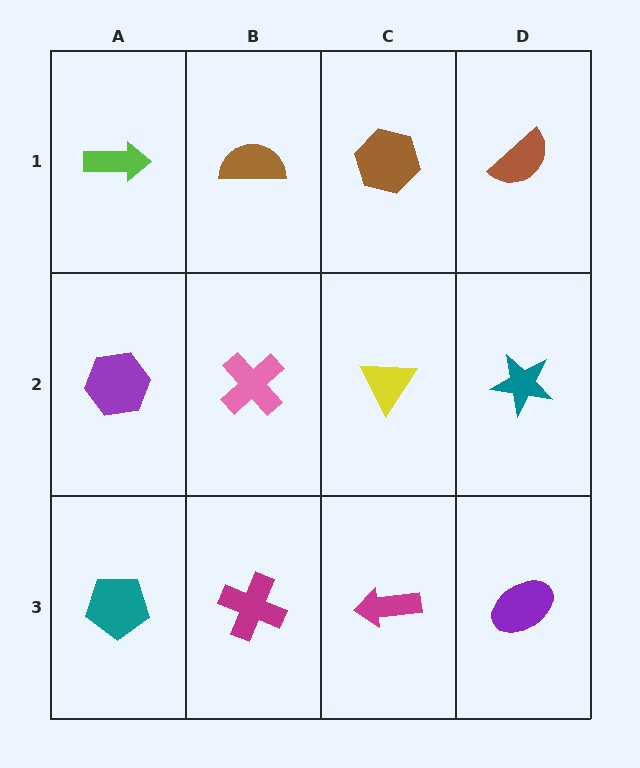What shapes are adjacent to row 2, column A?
A lime arrow (row 1, column A), a teal pentagon (row 3, column A), a pink cross (row 2, column B).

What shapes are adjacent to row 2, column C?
A brown hexagon (row 1, column C), a magenta arrow (row 3, column C), a pink cross (row 2, column B), a teal star (row 2, column D).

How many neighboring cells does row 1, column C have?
3.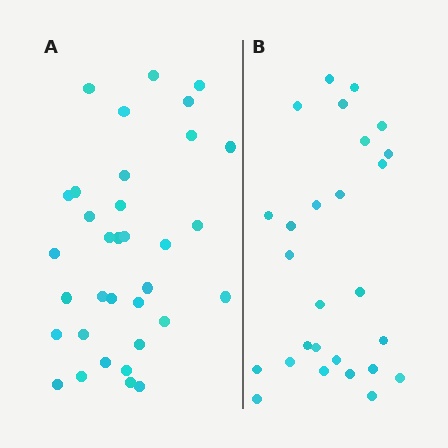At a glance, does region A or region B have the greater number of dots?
Region A (the left region) has more dots.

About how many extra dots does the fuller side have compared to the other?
Region A has roughly 8 or so more dots than region B.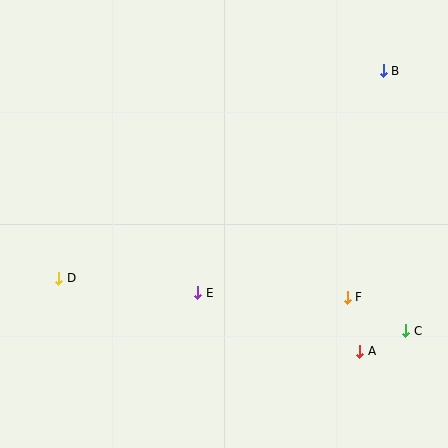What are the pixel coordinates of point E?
Point E is at (198, 293).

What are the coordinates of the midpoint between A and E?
The midpoint between A and E is at (279, 322).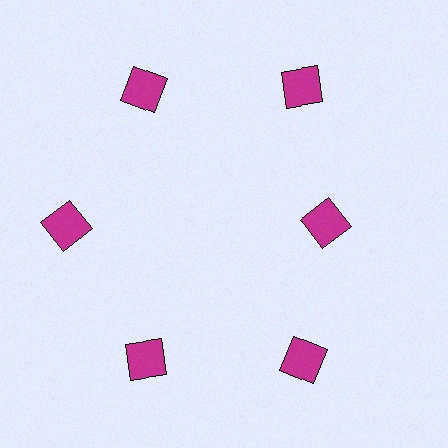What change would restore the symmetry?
The symmetry would be restored by moving it outward, back onto the ring so that all 6 squares sit at equal angles and equal distance from the center.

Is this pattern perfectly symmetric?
No. The 6 magenta squares are arranged in a ring, but one element near the 3 o'clock position is pulled inward toward the center, breaking the 6-fold rotational symmetry.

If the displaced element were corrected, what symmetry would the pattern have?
It would have 6-fold rotational symmetry — the pattern would map onto itself every 60 degrees.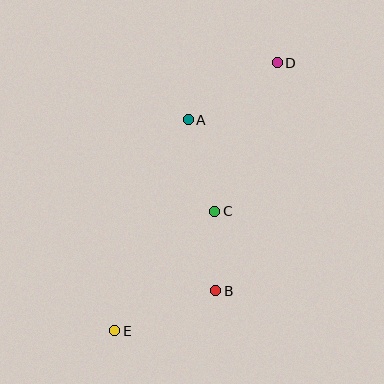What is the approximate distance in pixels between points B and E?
The distance between B and E is approximately 109 pixels.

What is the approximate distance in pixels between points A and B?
The distance between A and B is approximately 173 pixels.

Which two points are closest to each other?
Points B and C are closest to each other.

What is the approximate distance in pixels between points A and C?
The distance between A and C is approximately 95 pixels.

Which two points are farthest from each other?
Points D and E are farthest from each other.